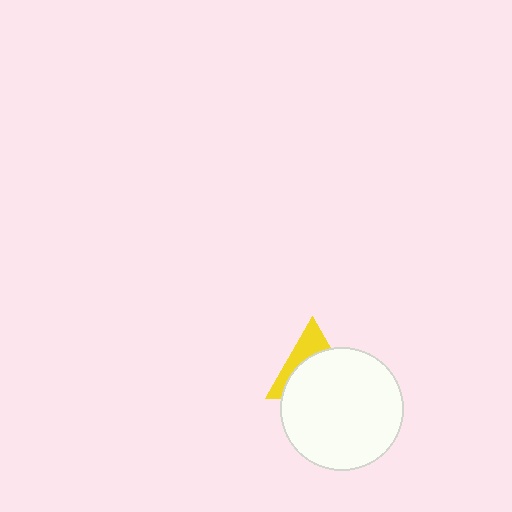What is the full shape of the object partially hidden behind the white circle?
The partially hidden object is a yellow triangle.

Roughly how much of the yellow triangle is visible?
A small part of it is visible (roughly 35%).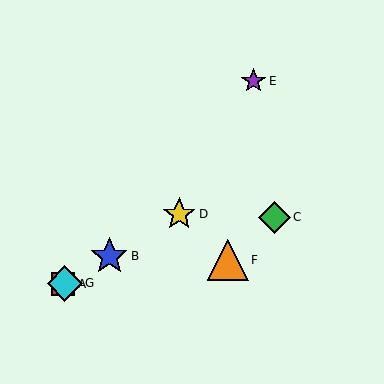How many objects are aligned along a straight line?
4 objects (A, B, D, G) are aligned along a straight line.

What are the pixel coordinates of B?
Object B is at (109, 256).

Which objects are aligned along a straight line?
Objects A, B, D, G are aligned along a straight line.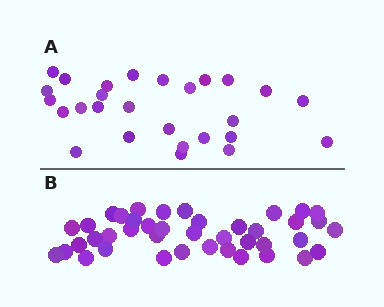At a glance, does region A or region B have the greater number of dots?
Region B (the bottom region) has more dots.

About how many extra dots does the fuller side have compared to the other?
Region B has approximately 15 more dots than region A.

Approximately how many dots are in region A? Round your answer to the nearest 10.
About 30 dots. (The exact count is 27, which rounds to 30.)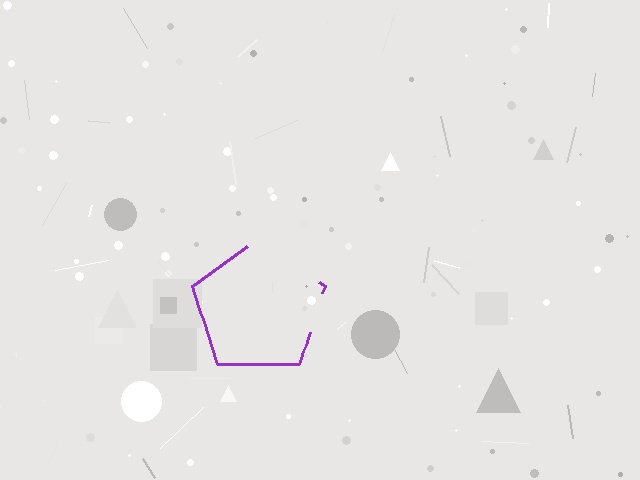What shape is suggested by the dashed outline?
The dashed outline suggests a pentagon.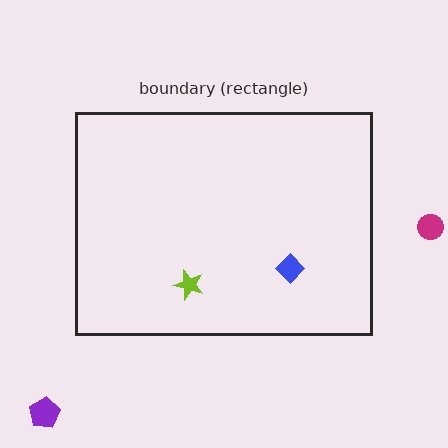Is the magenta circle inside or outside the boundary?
Outside.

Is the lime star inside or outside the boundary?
Inside.